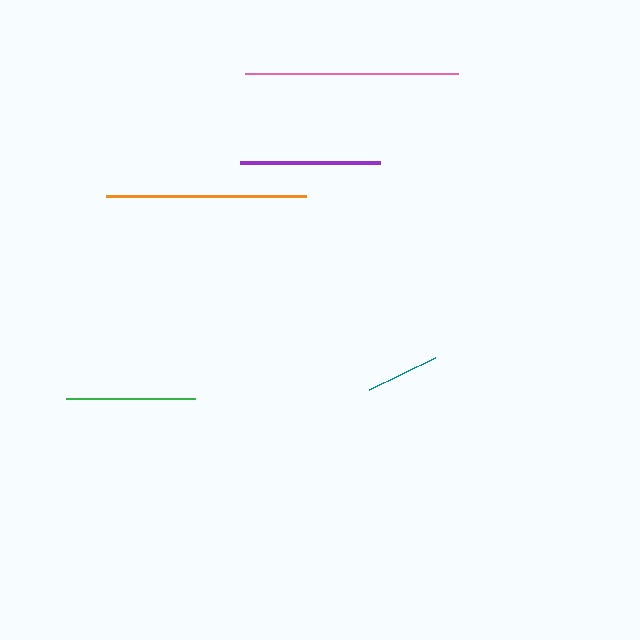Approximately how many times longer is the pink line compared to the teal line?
The pink line is approximately 2.9 times the length of the teal line.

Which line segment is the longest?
The pink line is the longest at approximately 213 pixels.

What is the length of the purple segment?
The purple segment is approximately 140 pixels long.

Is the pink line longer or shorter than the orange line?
The pink line is longer than the orange line.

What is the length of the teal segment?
The teal segment is approximately 73 pixels long.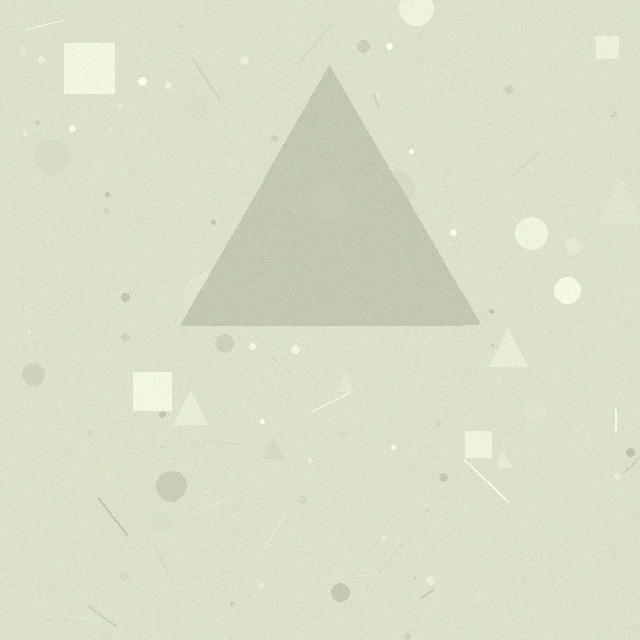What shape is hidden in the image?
A triangle is hidden in the image.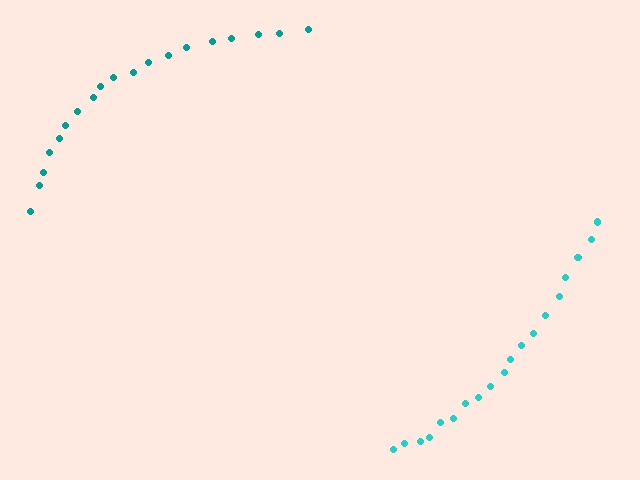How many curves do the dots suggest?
There are 2 distinct paths.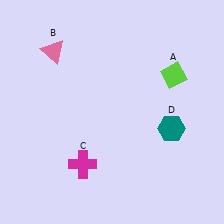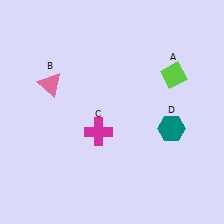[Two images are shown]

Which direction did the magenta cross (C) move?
The magenta cross (C) moved up.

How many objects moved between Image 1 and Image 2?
2 objects moved between the two images.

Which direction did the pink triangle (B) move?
The pink triangle (B) moved down.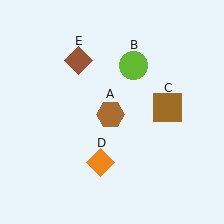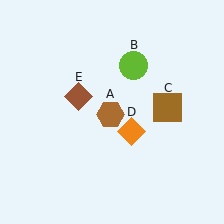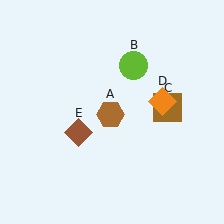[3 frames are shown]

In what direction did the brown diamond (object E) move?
The brown diamond (object E) moved down.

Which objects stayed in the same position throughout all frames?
Brown hexagon (object A) and lime circle (object B) and brown square (object C) remained stationary.